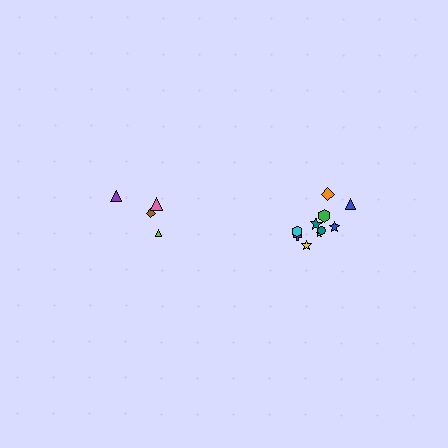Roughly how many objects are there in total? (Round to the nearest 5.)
Roughly 15 objects in total.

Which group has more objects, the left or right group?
The right group.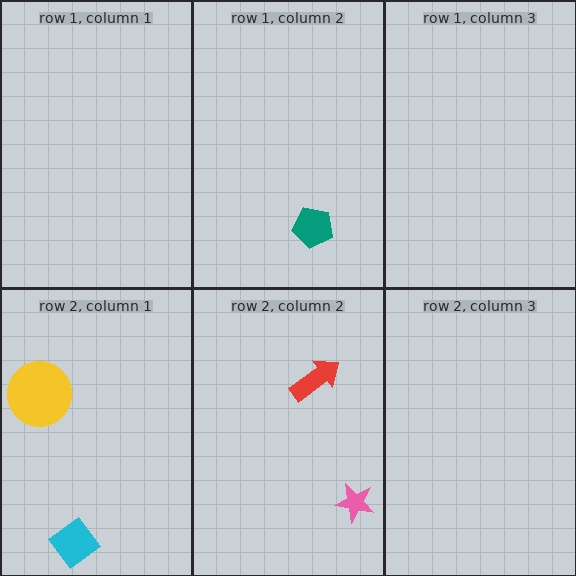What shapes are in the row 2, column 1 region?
The yellow circle, the cyan diamond.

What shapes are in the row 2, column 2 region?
The red arrow, the pink star.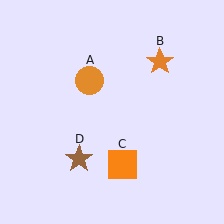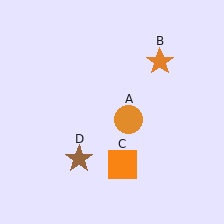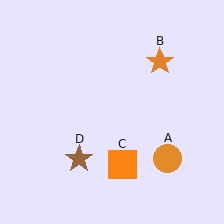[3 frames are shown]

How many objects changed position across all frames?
1 object changed position: orange circle (object A).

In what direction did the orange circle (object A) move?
The orange circle (object A) moved down and to the right.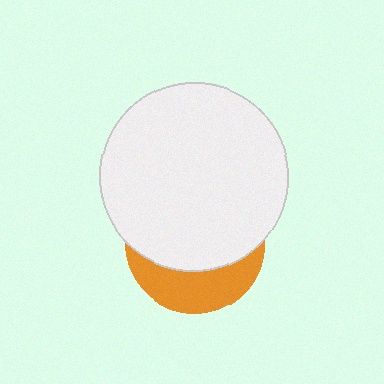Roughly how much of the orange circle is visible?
A small part of it is visible (roughly 33%).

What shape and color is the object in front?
The object in front is a white circle.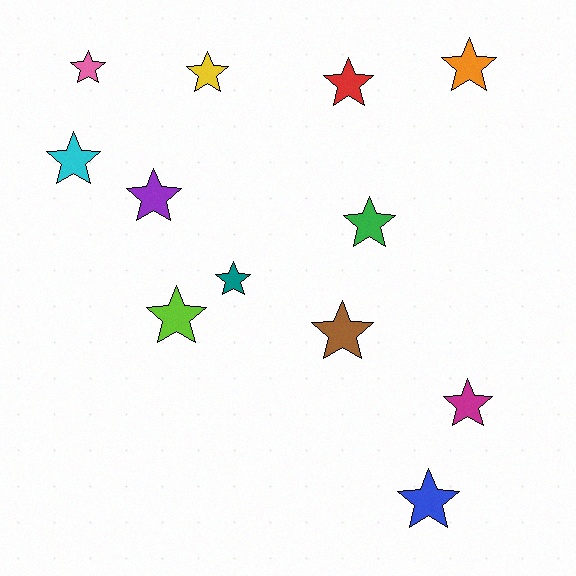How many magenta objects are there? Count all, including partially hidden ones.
There is 1 magenta object.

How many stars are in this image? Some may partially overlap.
There are 12 stars.